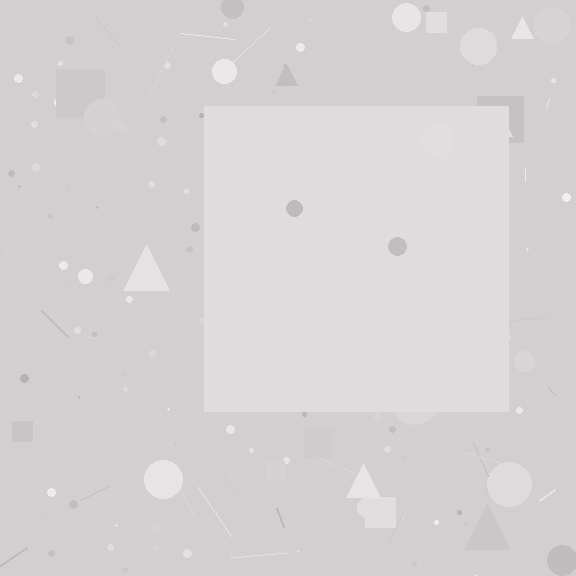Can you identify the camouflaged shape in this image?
The camouflaged shape is a square.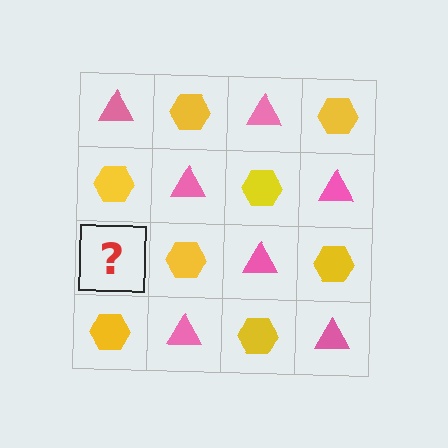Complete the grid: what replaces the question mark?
The question mark should be replaced with a pink triangle.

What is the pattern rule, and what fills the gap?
The rule is that it alternates pink triangle and yellow hexagon in a checkerboard pattern. The gap should be filled with a pink triangle.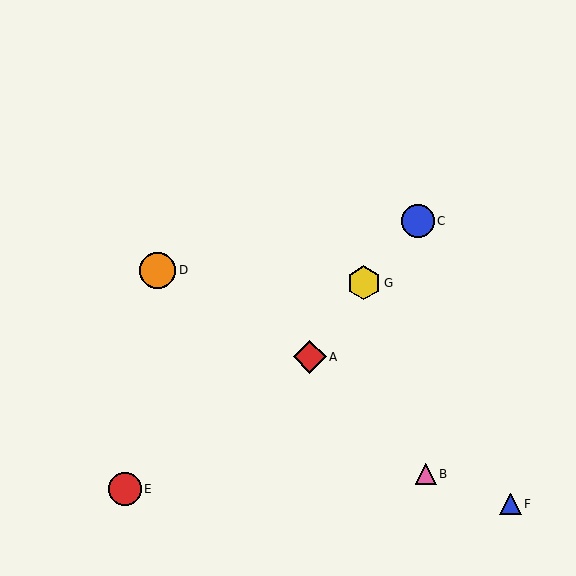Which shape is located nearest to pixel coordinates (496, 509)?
The blue triangle (labeled F) at (510, 504) is nearest to that location.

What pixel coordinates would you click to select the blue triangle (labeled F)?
Click at (510, 504) to select the blue triangle F.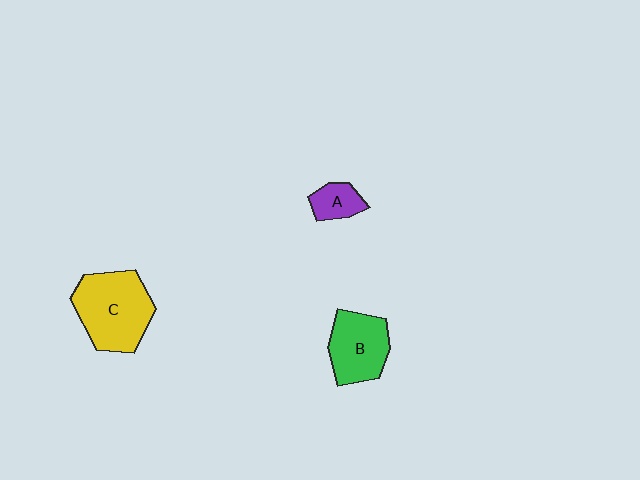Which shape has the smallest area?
Shape A (purple).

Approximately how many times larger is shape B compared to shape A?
Approximately 2.2 times.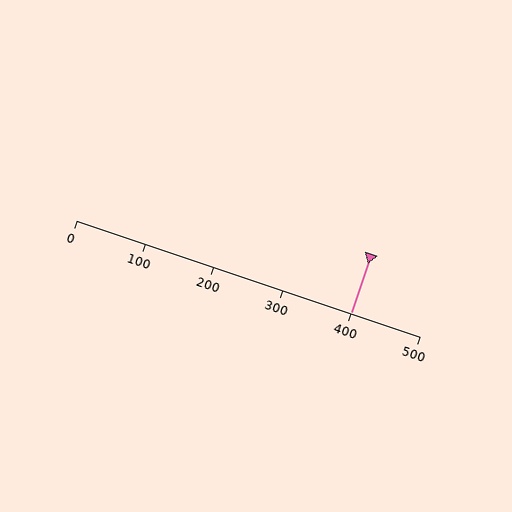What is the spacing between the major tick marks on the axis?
The major ticks are spaced 100 apart.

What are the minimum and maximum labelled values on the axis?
The axis runs from 0 to 500.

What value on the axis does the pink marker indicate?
The marker indicates approximately 400.